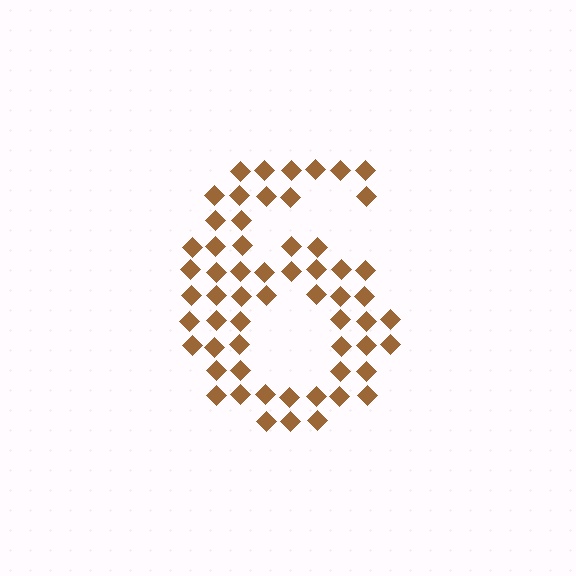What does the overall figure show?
The overall figure shows the digit 6.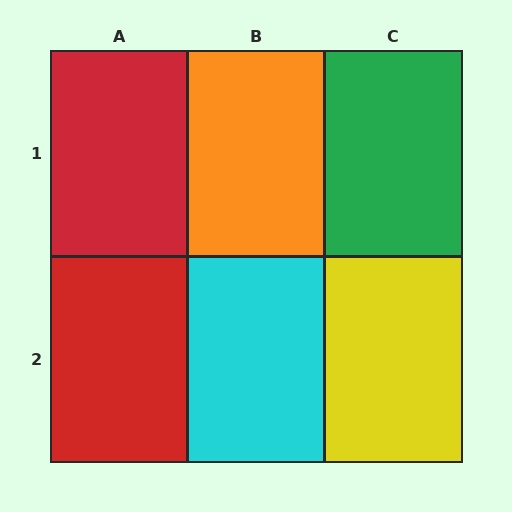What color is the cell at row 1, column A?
Red.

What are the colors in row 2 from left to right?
Red, cyan, yellow.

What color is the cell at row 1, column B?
Orange.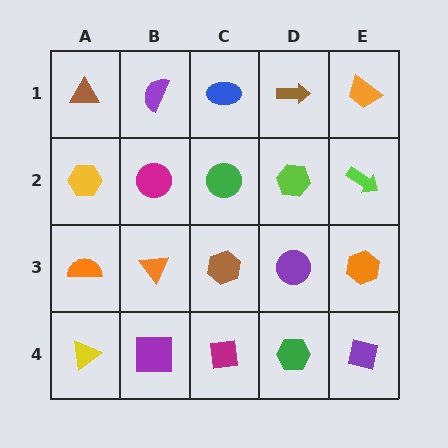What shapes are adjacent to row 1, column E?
A lime arrow (row 2, column E), a brown arrow (row 1, column D).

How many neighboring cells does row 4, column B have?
3.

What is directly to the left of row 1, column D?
A blue ellipse.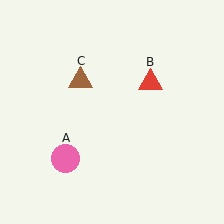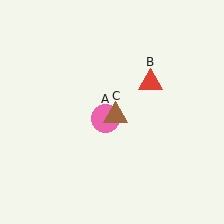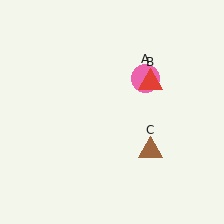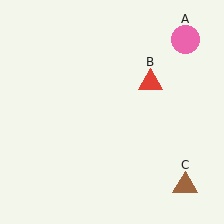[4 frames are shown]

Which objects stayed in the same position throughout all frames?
Red triangle (object B) remained stationary.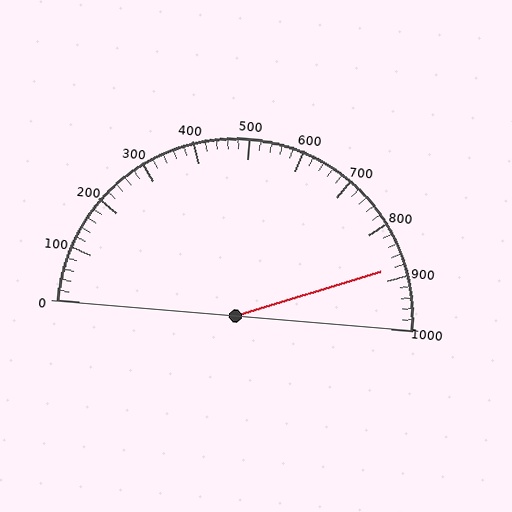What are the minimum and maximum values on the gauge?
The gauge ranges from 0 to 1000.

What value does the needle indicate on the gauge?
The needle indicates approximately 880.